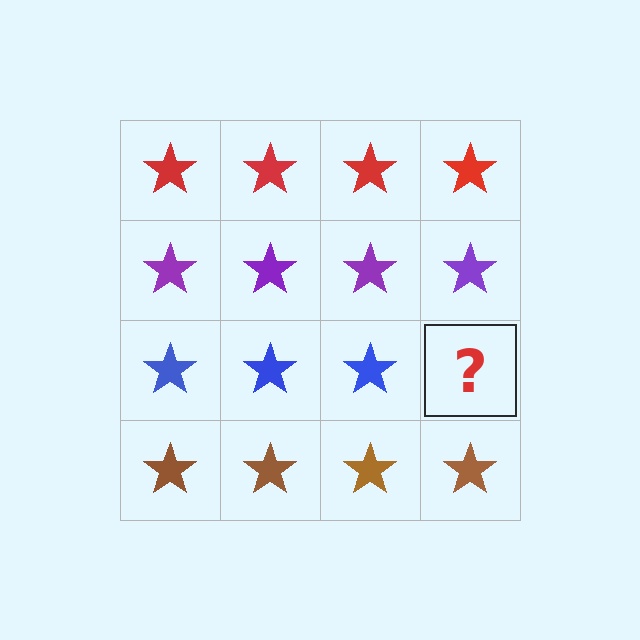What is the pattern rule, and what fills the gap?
The rule is that each row has a consistent color. The gap should be filled with a blue star.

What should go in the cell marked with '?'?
The missing cell should contain a blue star.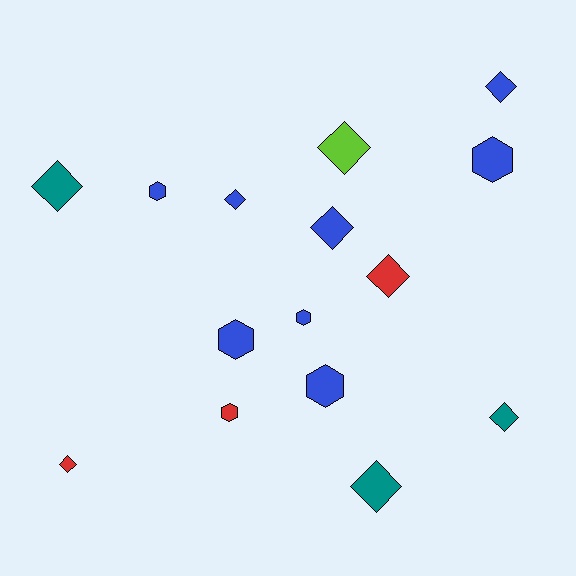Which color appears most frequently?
Blue, with 8 objects.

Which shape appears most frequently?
Diamond, with 9 objects.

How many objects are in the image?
There are 15 objects.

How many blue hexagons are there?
There are 5 blue hexagons.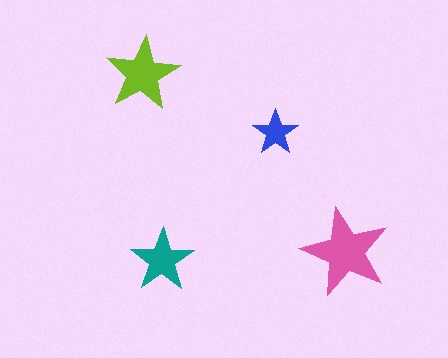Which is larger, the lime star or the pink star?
The pink one.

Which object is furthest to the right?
The pink star is rightmost.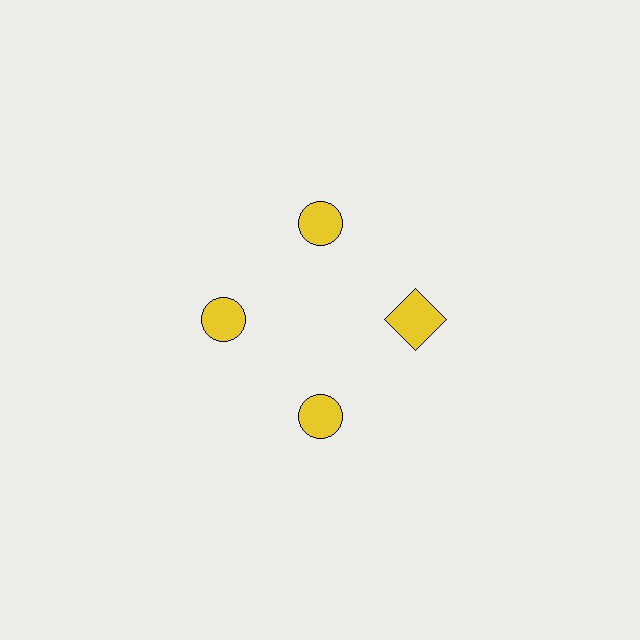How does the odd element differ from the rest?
It has a different shape: square instead of circle.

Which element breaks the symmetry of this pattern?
The yellow square at roughly the 3 o'clock position breaks the symmetry. All other shapes are yellow circles.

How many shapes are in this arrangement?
There are 4 shapes arranged in a ring pattern.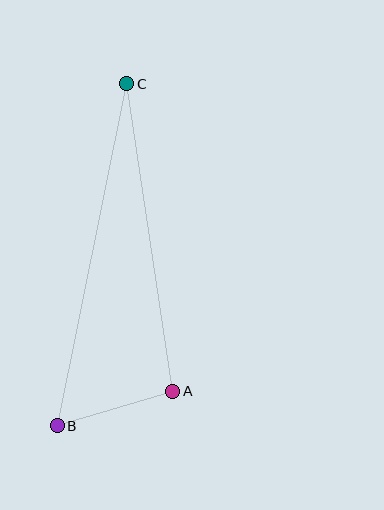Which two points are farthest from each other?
Points B and C are farthest from each other.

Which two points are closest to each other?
Points A and B are closest to each other.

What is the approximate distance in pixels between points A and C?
The distance between A and C is approximately 311 pixels.